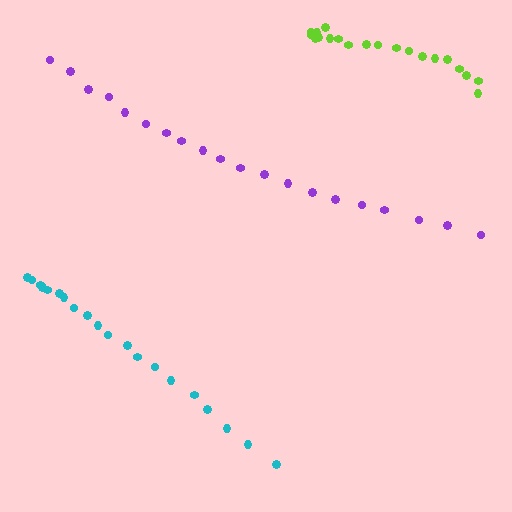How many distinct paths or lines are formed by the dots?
There are 3 distinct paths.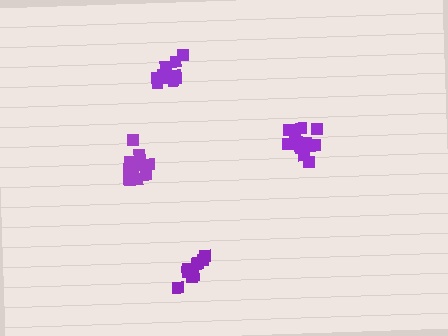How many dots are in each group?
Group 1: 15 dots, Group 2: 11 dots, Group 3: 13 dots, Group 4: 11 dots (50 total).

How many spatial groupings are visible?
There are 4 spatial groupings.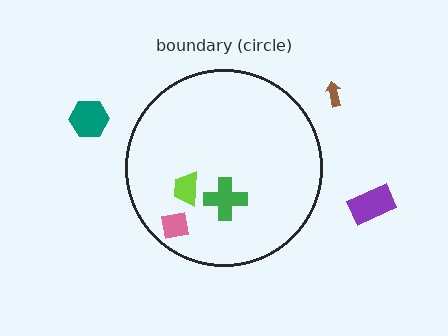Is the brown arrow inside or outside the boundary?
Outside.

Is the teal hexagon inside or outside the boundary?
Outside.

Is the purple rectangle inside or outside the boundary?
Outside.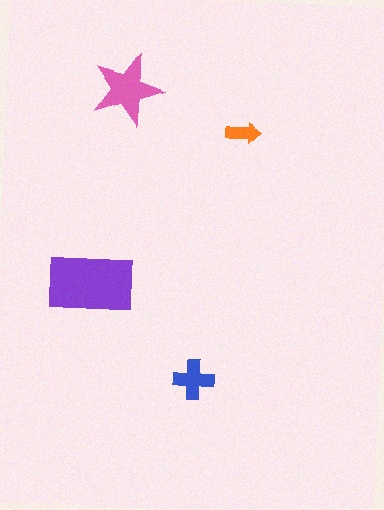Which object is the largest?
The purple rectangle.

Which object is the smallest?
The orange arrow.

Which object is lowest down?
The blue cross is bottommost.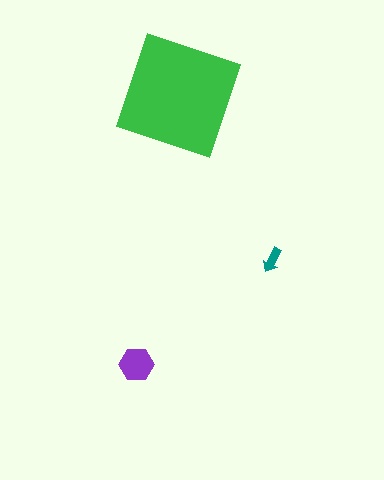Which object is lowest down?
The purple hexagon is bottommost.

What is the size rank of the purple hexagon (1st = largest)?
2nd.